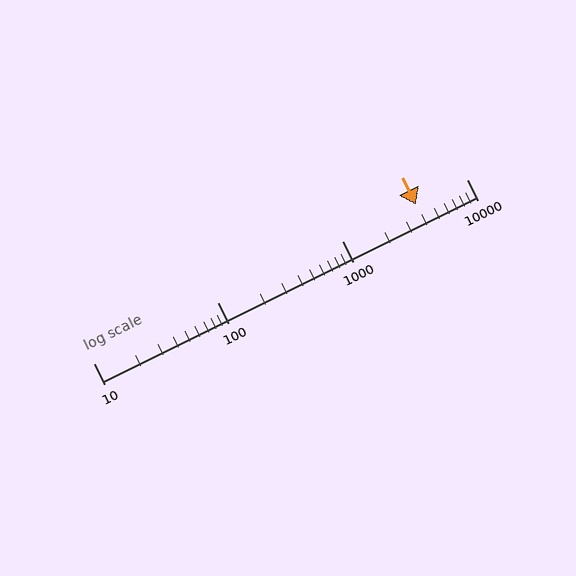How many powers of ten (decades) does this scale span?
The scale spans 3 decades, from 10 to 10000.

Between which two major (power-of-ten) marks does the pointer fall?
The pointer is between 1000 and 10000.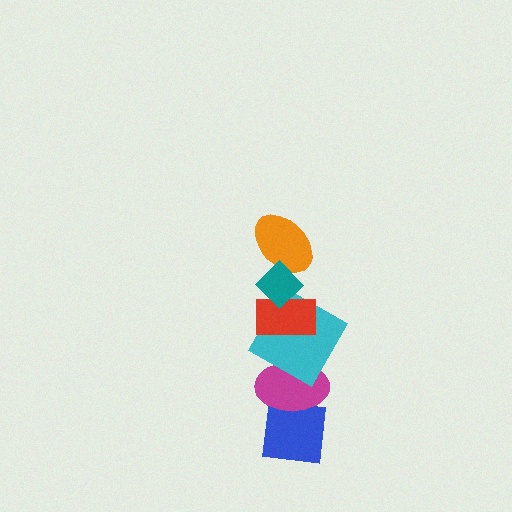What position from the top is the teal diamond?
The teal diamond is 1st from the top.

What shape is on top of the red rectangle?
The orange ellipse is on top of the red rectangle.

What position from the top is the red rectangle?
The red rectangle is 3rd from the top.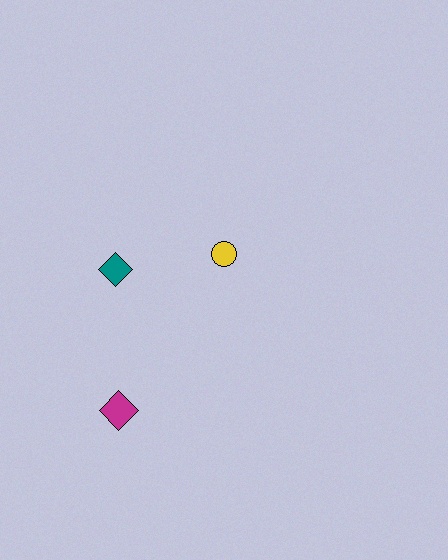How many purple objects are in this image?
There are no purple objects.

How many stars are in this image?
There are no stars.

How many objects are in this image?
There are 3 objects.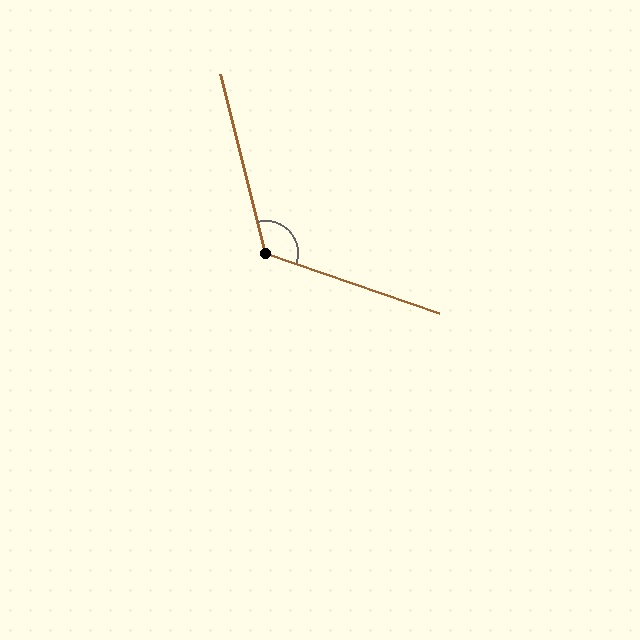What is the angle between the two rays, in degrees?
Approximately 123 degrees.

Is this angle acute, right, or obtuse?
It is obtuse.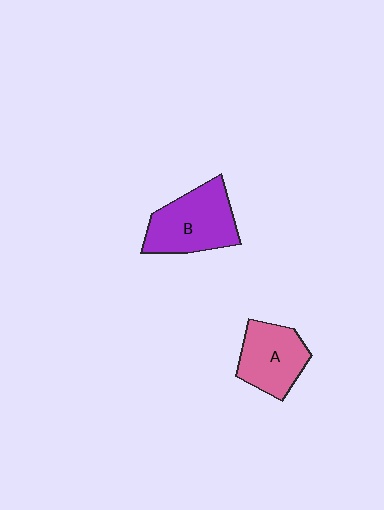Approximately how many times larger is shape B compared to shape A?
Approximately 1.3 times.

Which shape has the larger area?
Shape B (purple).